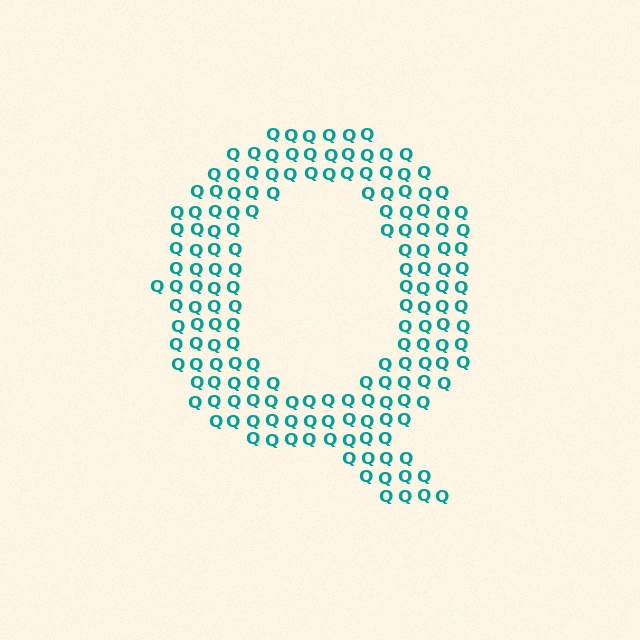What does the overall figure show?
The overall figure shows the letter Q.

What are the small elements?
The small elements are letter Q's.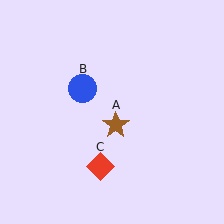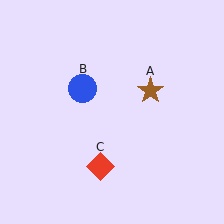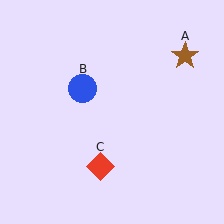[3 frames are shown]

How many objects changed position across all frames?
1 object changed position: brown star (object A).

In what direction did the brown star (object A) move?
The brown star (object A) moved up and to the right.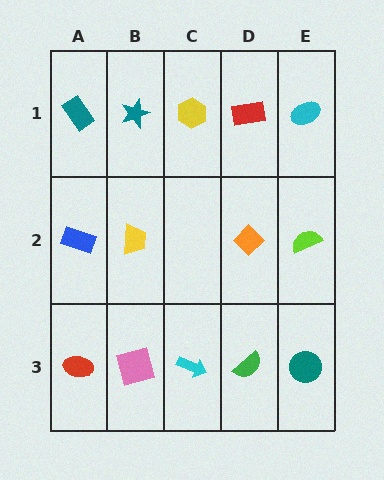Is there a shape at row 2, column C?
No, that cell is empty.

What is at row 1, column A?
A teal rectangle.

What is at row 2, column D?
An orange diamond.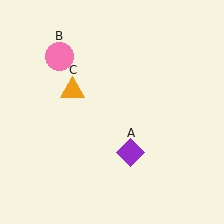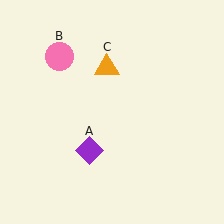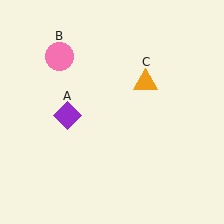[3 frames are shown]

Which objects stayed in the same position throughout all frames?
Pink circle (object B) remained stationary.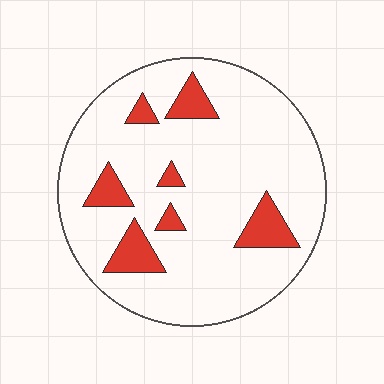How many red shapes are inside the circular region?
7.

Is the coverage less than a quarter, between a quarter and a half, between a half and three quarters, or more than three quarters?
Less than a quarter.